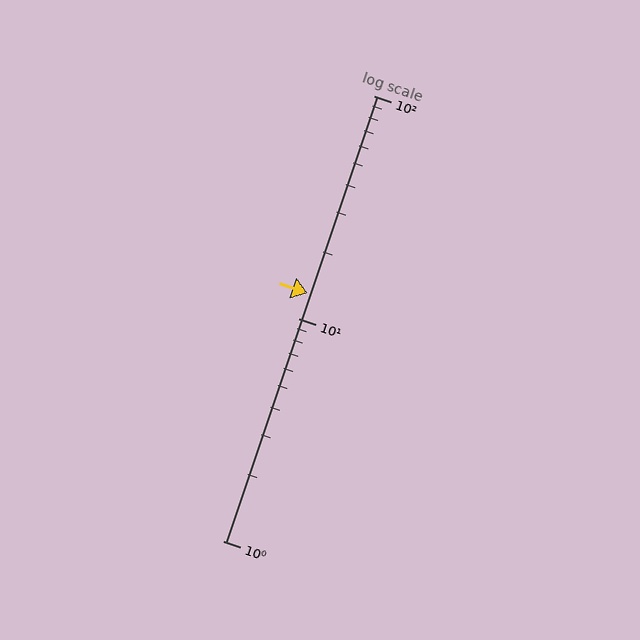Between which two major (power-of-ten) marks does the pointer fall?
The pointer is between 10 and 100.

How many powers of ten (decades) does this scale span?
The scale spans 2 decades, from 1 to 100.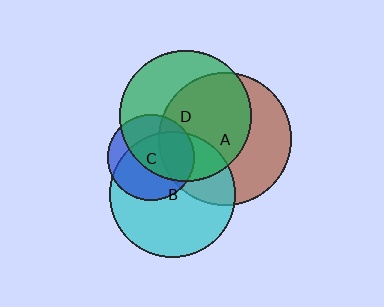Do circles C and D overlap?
Yes.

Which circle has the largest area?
Circle A (brown).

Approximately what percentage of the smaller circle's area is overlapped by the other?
Approximately 60%.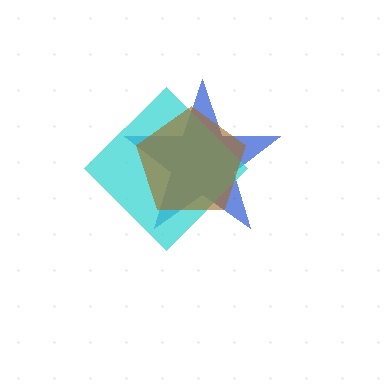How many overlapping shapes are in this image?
There are 3 overlapping shapes in the image.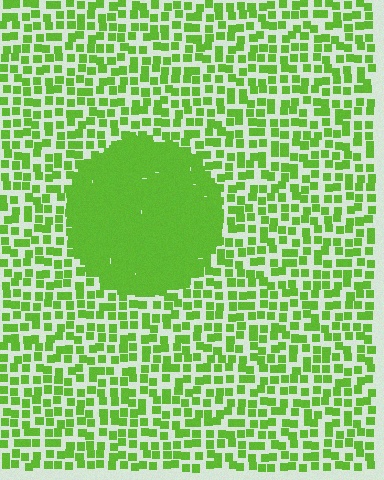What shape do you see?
I see a circle.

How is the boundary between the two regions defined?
The boundary is defined by a change in element density (approximately 3.0x ratio). All elements are the same color, size, and shape.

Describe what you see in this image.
The image contains small lime elements arranged at two different densities. A circle-shaped region is visible where the elements are more densely packed than the surrounding area.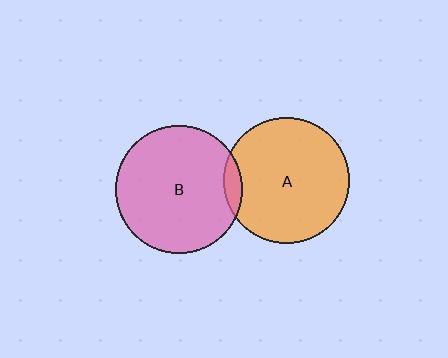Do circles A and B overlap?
Yes.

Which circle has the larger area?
Circle B (pink).